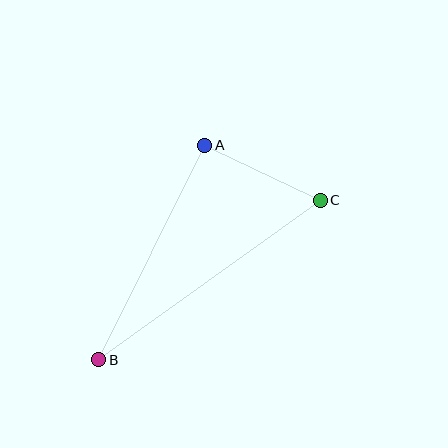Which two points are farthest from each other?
Points B and C are farthest from each other.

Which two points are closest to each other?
Points A and C are closest to each other.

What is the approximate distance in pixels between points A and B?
The distance between A and B is approximately 239 pixels.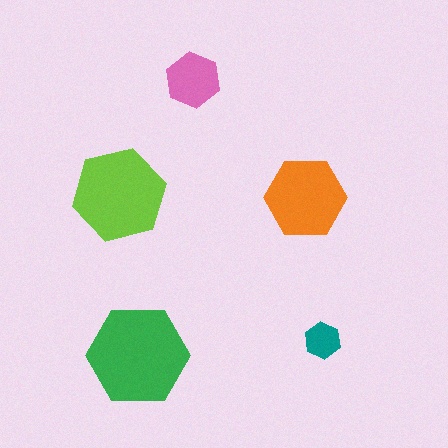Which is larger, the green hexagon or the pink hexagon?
The green one.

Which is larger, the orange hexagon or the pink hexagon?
The orange one.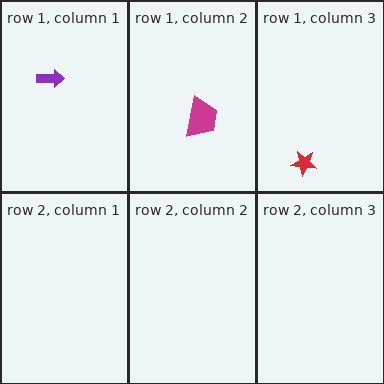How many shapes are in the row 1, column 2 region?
1.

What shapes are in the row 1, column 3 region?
The red star.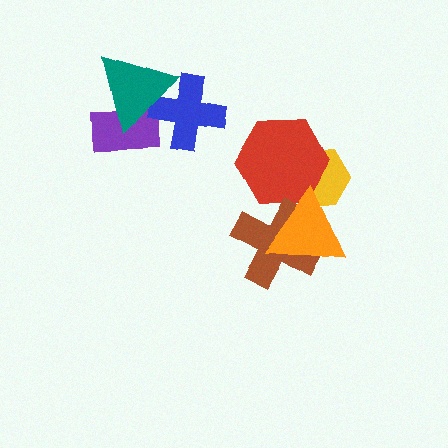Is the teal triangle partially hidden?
No, no other shape covers it.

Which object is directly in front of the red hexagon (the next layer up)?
The brown cross is directly in front of the red hexagon.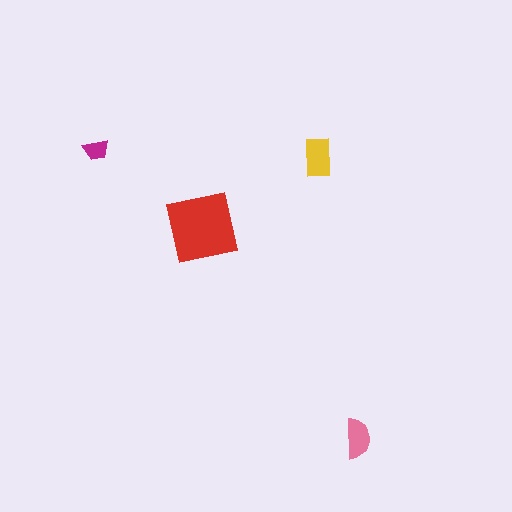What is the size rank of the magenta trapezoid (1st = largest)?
4th.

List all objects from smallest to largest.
The magenta trapezoid, the pink semicircle, the yellow rectangle, the red square.